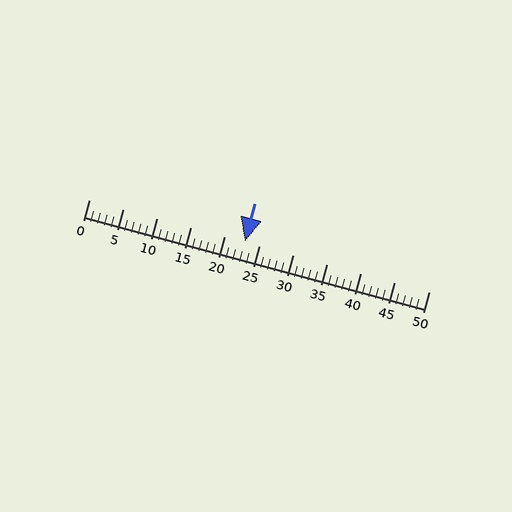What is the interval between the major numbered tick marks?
The major tick marks are spaced 5 units apart.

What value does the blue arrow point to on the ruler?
The blue arrow points to approximately 23.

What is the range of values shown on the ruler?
The ruler shows values from 0 to 50.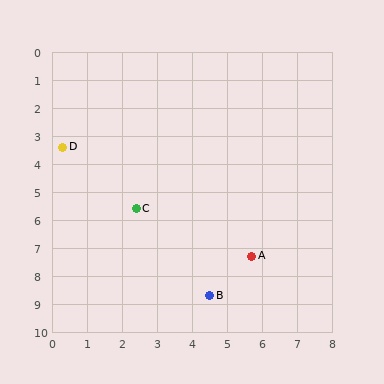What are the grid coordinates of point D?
Point D is at approximately (0.3, 3.4).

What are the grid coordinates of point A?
Point A is at approximately (5.7, 7.3).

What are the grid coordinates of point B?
Point B is at approximately (4.5, 8.7).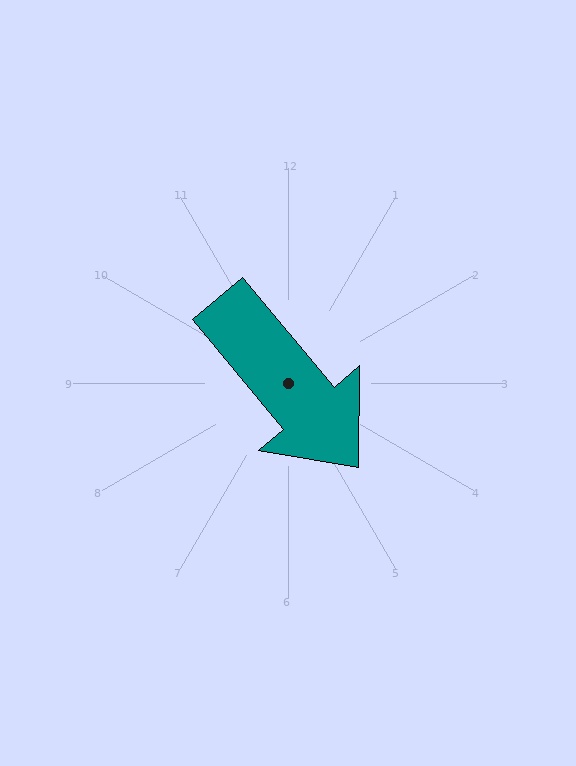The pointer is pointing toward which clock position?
Roughly 5 o'clock.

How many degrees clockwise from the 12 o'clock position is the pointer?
Approximately 140 degrees.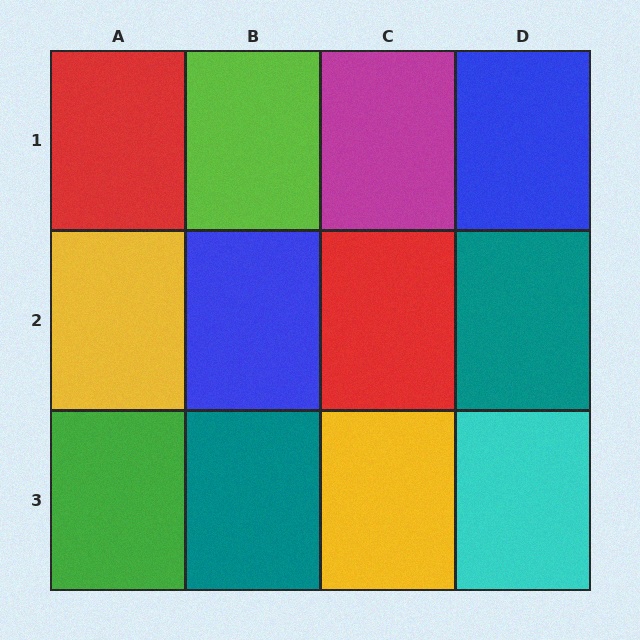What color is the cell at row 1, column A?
Red.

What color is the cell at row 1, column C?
Magenta.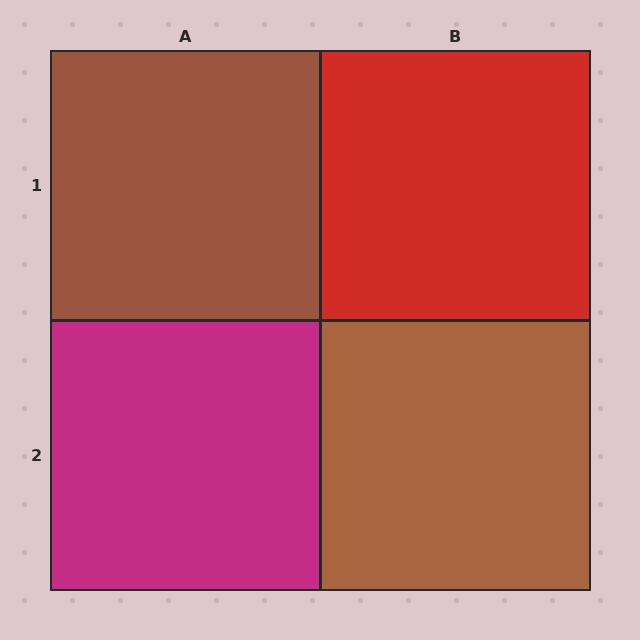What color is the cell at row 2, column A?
Magenta.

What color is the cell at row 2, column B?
Brown.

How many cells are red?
1 cell is red.